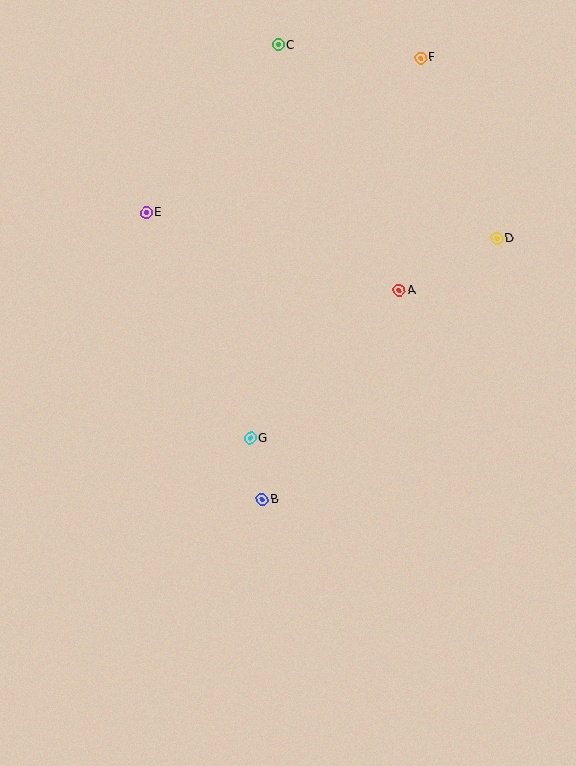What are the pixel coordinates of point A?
Point A is at (399, 290).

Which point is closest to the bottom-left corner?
Point B is closest to the bottom-left corner.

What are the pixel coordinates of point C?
Point C is at (278, 45).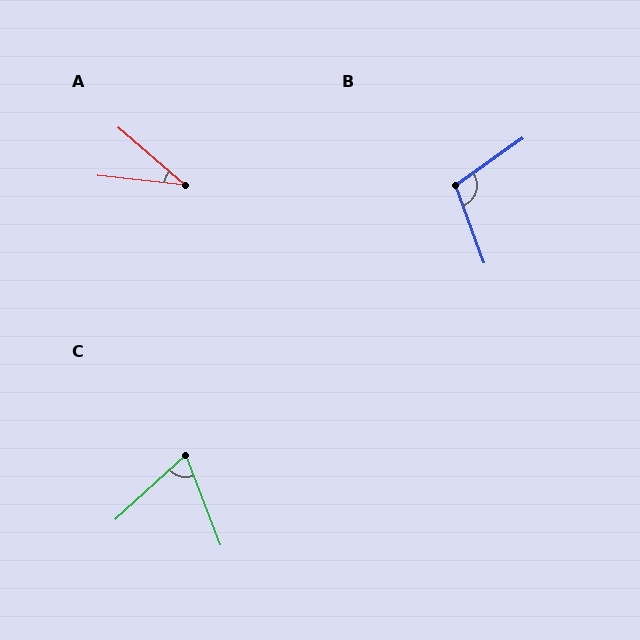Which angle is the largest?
B, at approximately 105 degrees.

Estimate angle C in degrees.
Approximately 68 degrees.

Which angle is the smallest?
A, at approximately 34 degrees.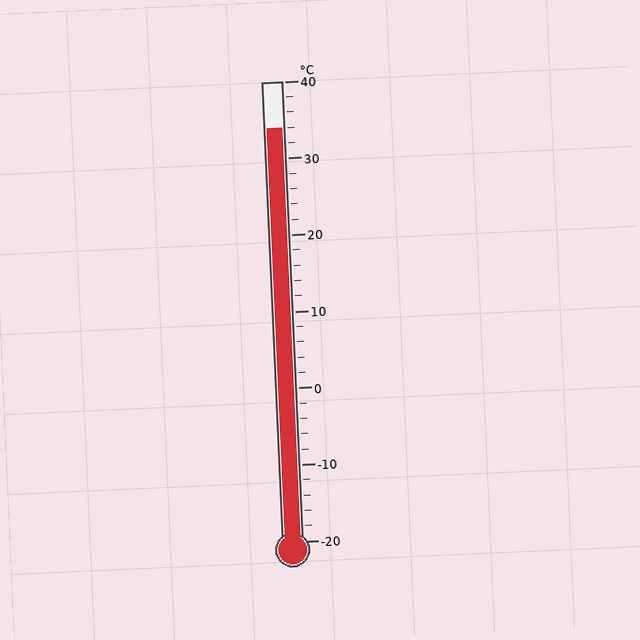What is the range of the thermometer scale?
The thermometer scale ranges from -20°C to 40°C.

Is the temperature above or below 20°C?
The temperature is above 20°C.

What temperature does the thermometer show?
The thermometer shows approximately 34°C.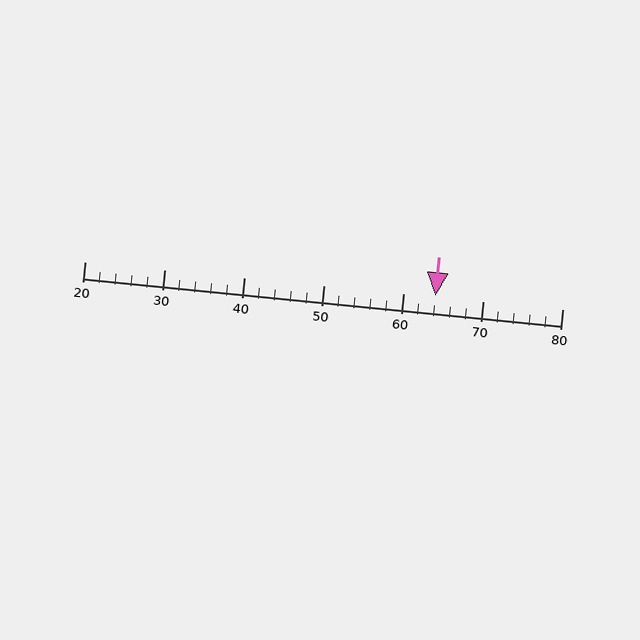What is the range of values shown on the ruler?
The ruler shows values from 20 to 80.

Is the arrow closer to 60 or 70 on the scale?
The arrow is closer to 60.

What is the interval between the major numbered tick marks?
The major tick marks are spaced 10 units apart.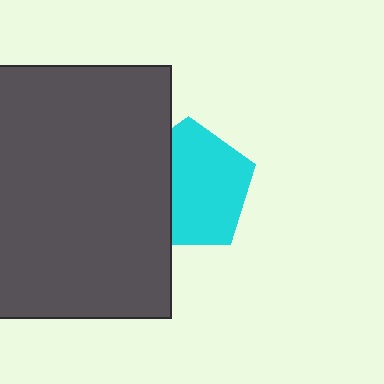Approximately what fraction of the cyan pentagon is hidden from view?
Roughly 33% of the cyan pentagon is hidden behind the dark gray rectangle.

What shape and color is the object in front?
The object in front is a dark gray rectangle.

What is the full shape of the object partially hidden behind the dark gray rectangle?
The partially hidden object is a cyan pentagon.